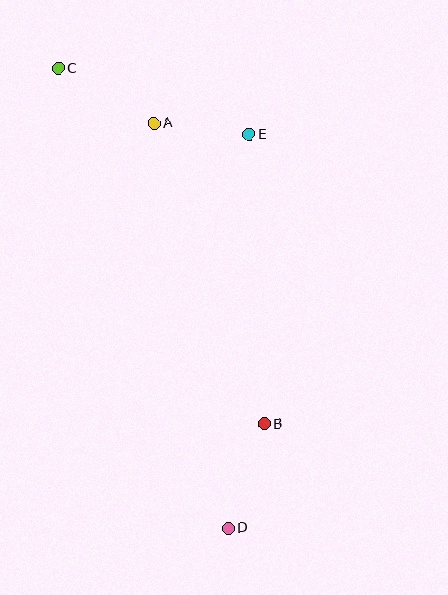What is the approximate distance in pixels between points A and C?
The distance between A and C is approximately 111 pixels.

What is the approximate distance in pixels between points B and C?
The distance between B and C is approximately 411 pixels.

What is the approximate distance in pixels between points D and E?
The distance between D and E is approximately 395 pixels.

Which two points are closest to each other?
Points A and E are closest to each other.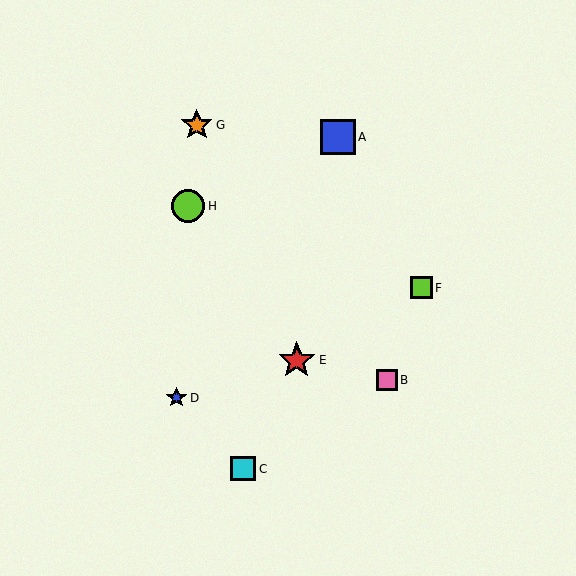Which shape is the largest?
The red star (labeled E) is the largest.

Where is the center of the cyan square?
The center of the cyan square is at (243, 469).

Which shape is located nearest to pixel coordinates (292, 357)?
The red star (labeled E) at (297, 360) is nearest to that location.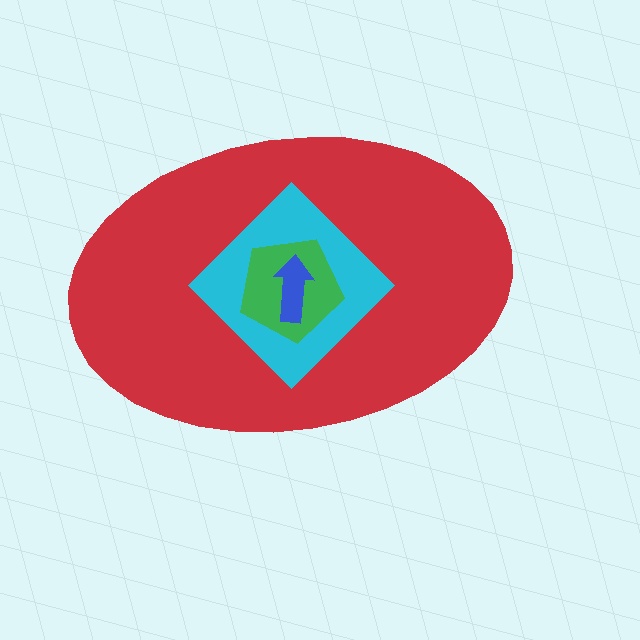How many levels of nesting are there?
4.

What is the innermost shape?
The blue arrow.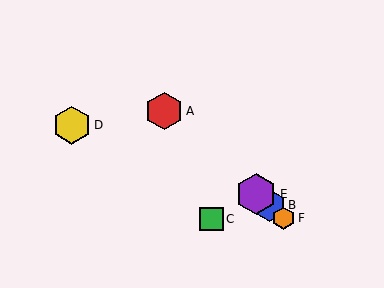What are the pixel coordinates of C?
Object C is at (211, 219).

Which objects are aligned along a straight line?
Objects A, B, E, F are aligned along a straight line.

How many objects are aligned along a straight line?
4 objects (A, B, E, F) are aligned along a straight line.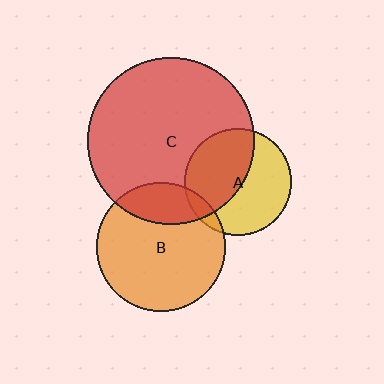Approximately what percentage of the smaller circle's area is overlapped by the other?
Approximately 10%.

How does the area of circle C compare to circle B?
Approximately 1.7 times.